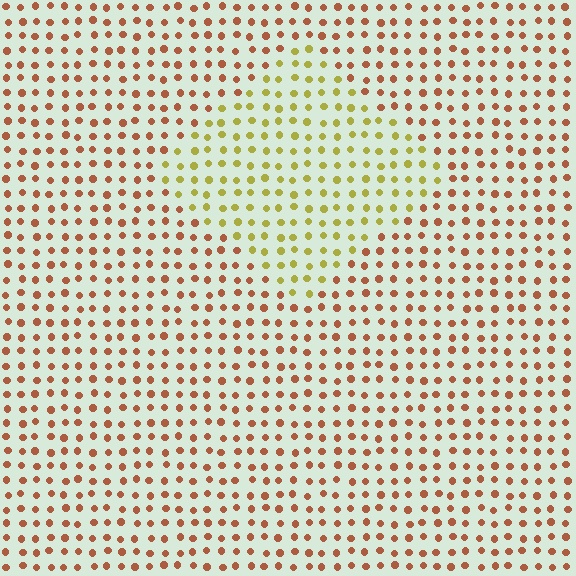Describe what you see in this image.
The image is filled with small brown elements in a uniform arrangement. A diamond-shaped region is visible where the elements are tinted to a slightly different hue, forming a subtle color boundary.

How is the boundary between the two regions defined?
The boundary is defined purely by a slight shift in hue (about 46 degrees). Spacing, size, and orientation are identical on both sides.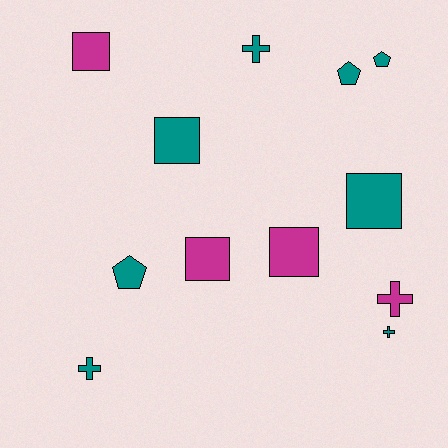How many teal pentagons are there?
There are 3 teal pentagons.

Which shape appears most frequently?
Square, with 5 objects.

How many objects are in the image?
There are 12 objects.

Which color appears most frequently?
Teal, with 8 objects.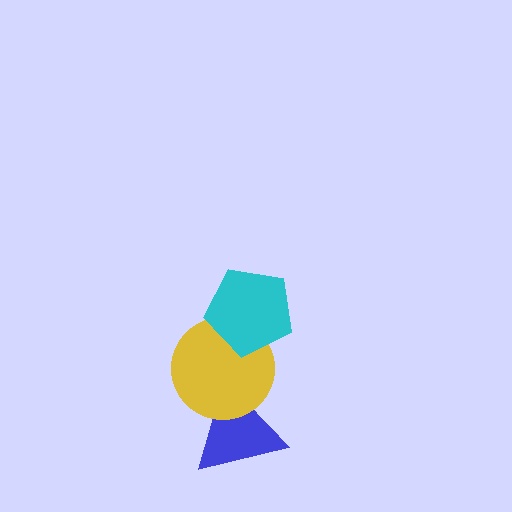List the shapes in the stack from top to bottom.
From top to bottom: the cyan pentagon, the yellow circle, the blue triangle.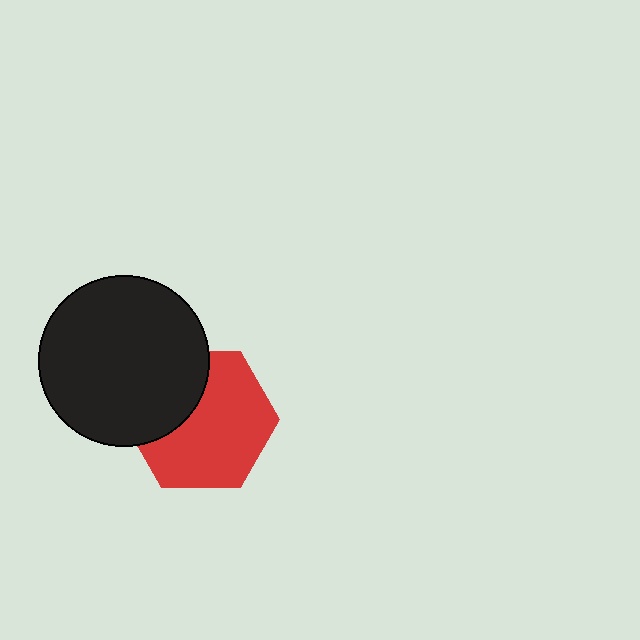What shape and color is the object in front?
The object in front is a black circle.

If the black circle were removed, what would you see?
You would see the complete red hexagon.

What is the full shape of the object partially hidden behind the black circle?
The partially hidden object is a red hexagon.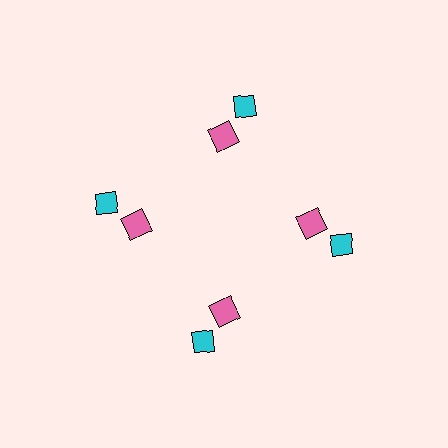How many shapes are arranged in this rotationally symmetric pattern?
There are 8 shapes, arranged in 4 groups of 2.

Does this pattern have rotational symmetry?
Yes, this pattern has 4-fold rotational symmetry. It looks the same after rotating 90 degrees around the center.